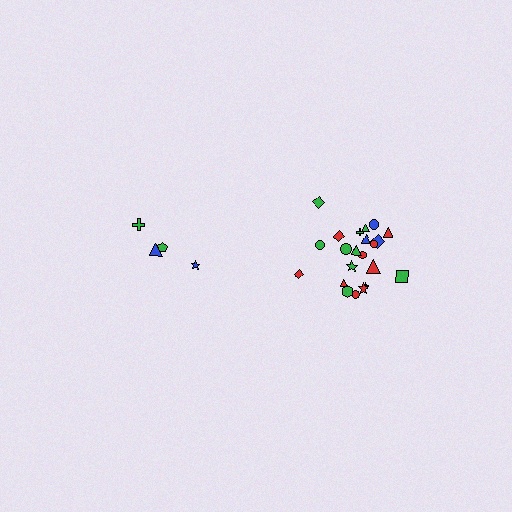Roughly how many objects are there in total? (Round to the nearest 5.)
Roughly 25 objects in total.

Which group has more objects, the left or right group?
The right group.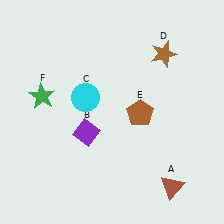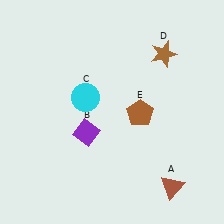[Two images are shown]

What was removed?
The green star (F) was removed in Image 2.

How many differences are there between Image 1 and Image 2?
There is 1 difference between the two images.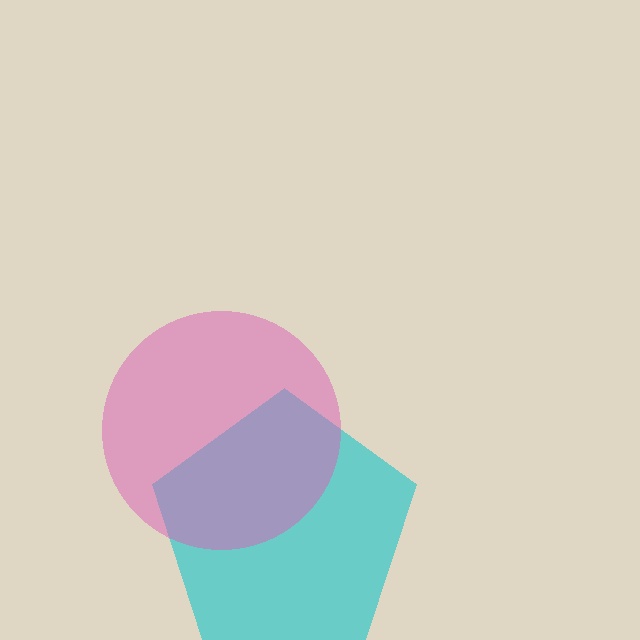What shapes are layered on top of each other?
The layered shapes are: a cyan pentagon, a pink circle.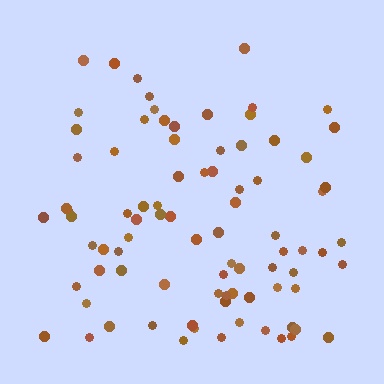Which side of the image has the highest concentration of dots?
The bottom.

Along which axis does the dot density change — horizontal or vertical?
Vertical.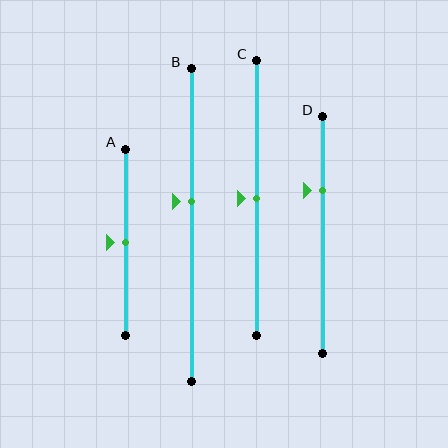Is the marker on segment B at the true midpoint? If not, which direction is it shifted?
No, the marker on segment B is shifted upward by about 8% of the segment length.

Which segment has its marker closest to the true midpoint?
Segment A has its marker closest to the true midpoint.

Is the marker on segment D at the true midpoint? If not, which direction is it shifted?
No, the marker on segment D is shifted upward by about 19% of the segment length.